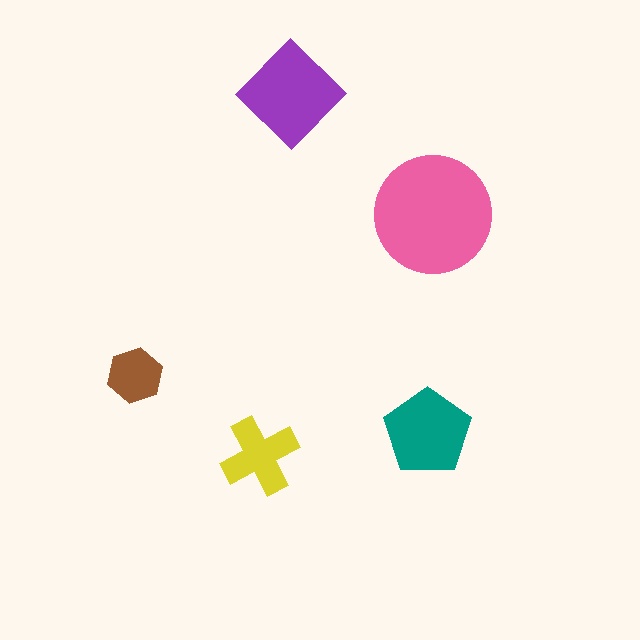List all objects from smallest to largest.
The brown hexagon, the yellow cross, the teal pentagon, the purple diamond, the pink circle.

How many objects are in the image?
There are 5 objects in the image.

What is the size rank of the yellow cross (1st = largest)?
4th.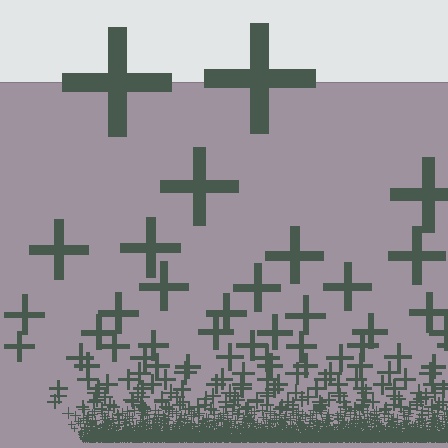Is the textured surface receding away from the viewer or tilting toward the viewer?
The surface appears to tilt toward the viewer. Texture elements get larger and sparser toward the top.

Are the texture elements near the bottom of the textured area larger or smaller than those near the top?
Smaller. The gradient is inverted — elements near the bottom are smaller and denser.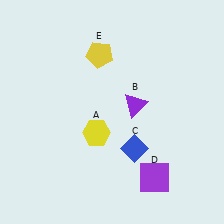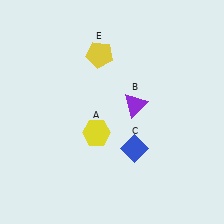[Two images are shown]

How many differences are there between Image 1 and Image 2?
There is 1 difference between the two images.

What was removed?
The purple square (D) was removed in Image 2.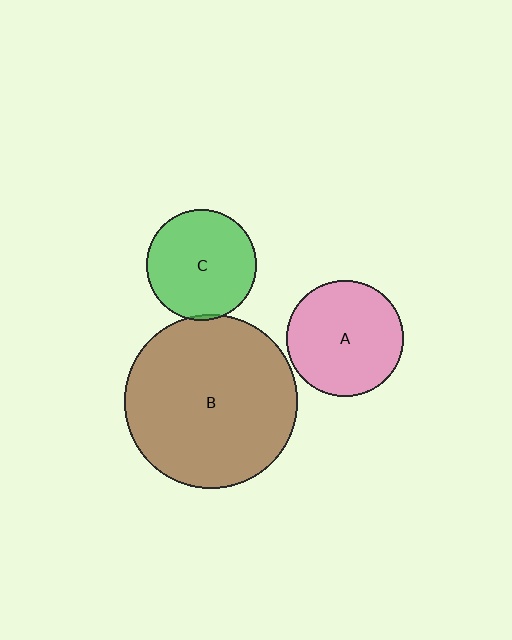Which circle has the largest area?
Circle B (brown).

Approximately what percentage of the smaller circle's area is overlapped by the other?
Approximately 5%.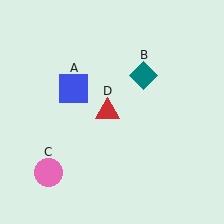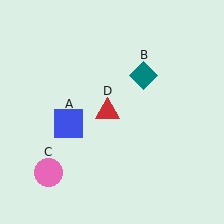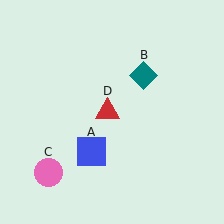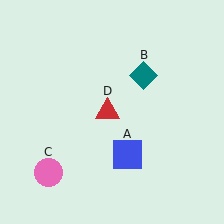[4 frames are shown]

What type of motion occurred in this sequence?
The blue square (object A) rotated counterclockwise around the center of the scene.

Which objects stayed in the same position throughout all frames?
Teal diamond (object B) and pink circle (object C) and red triangle (object D) remained stationary.